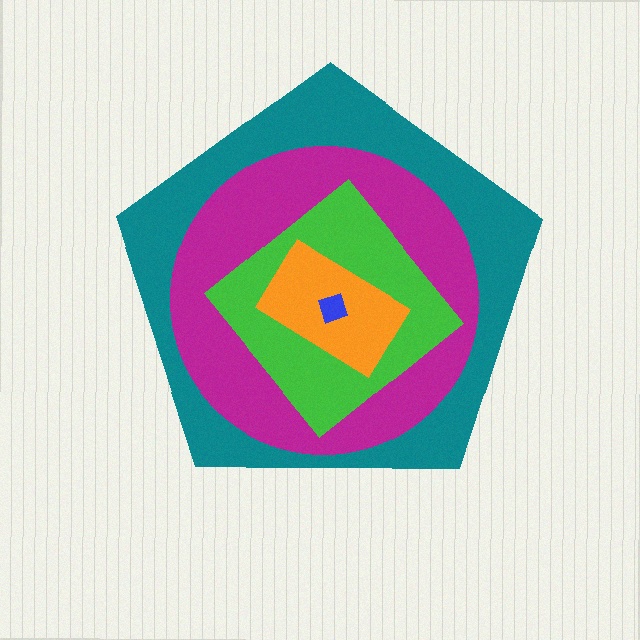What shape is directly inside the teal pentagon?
The magenta circle.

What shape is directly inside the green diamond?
The orange rectangle.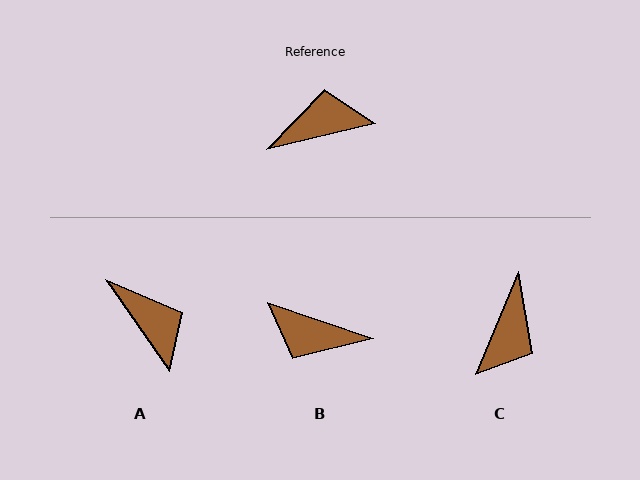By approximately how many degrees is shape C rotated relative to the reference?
Approximately 126 degrees clockwise.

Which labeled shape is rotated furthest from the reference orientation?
B, about 148 degrees away.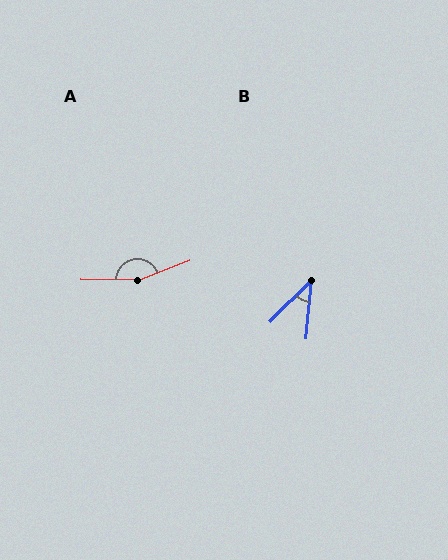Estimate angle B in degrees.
Approximately 39 degrees.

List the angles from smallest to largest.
B (39°), A (158°).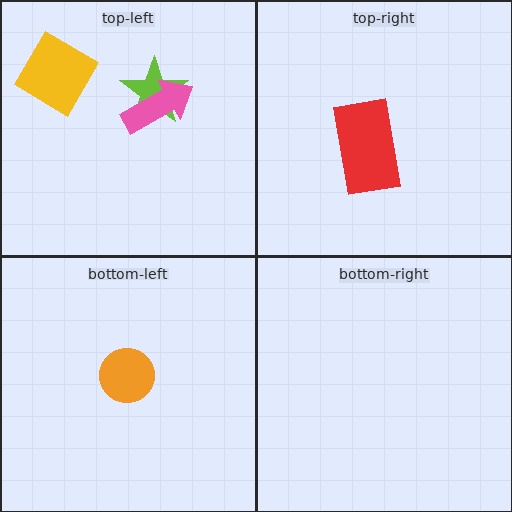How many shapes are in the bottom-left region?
1.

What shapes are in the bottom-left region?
The orange circle.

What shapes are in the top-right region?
The red rectangle.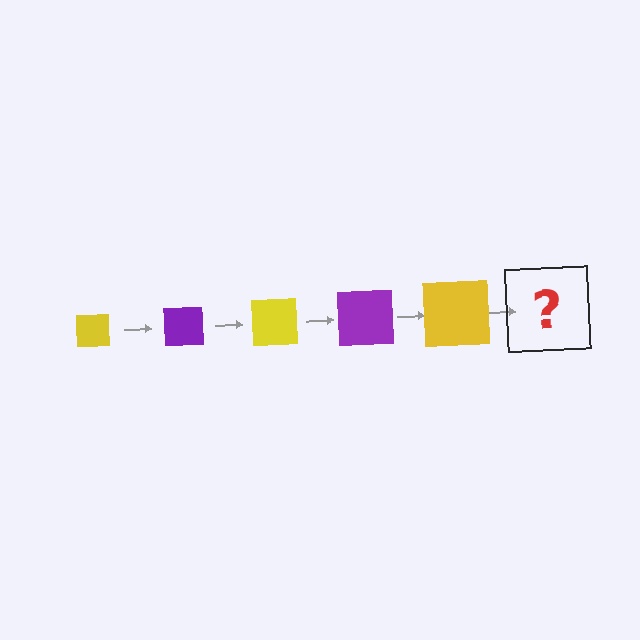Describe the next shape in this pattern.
It should be a purple square, larger than the previous one.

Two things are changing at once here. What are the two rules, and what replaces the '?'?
The two rules are that the square grows larger each step and the color cycles through yellow and purple. The '?' should be a purple square, larger than the previous one.